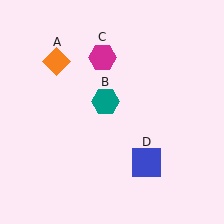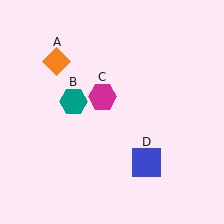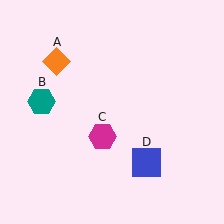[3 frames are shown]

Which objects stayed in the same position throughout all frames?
Orange diamond (object A) and blue square (object D) remained stationary.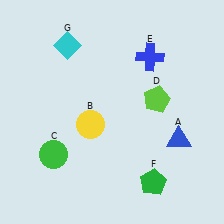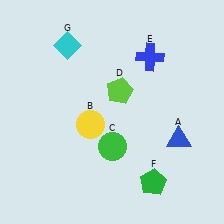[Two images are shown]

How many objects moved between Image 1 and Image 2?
2 objects moved between the two images.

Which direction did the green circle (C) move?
The green circle (C) moved right.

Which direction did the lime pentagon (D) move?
The lime pentagon (D) moved left.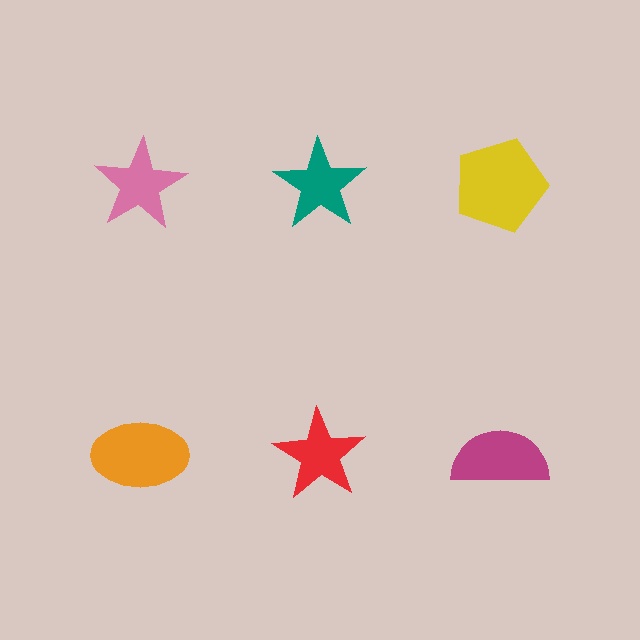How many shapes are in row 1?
3 shapes.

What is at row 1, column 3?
A yellow pentagon.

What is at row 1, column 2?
A teal star.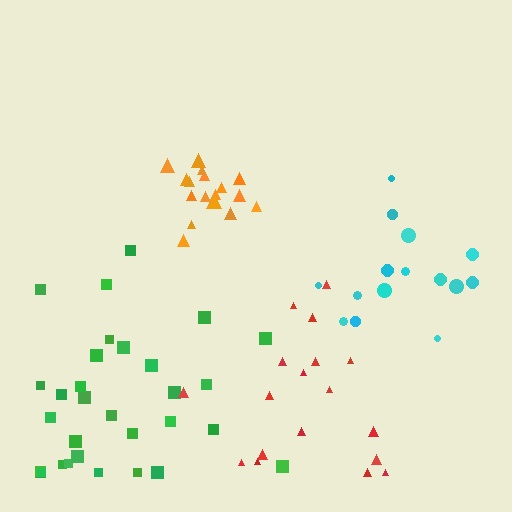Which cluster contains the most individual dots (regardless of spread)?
Green (31).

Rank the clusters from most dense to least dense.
orange, green, cyan, red.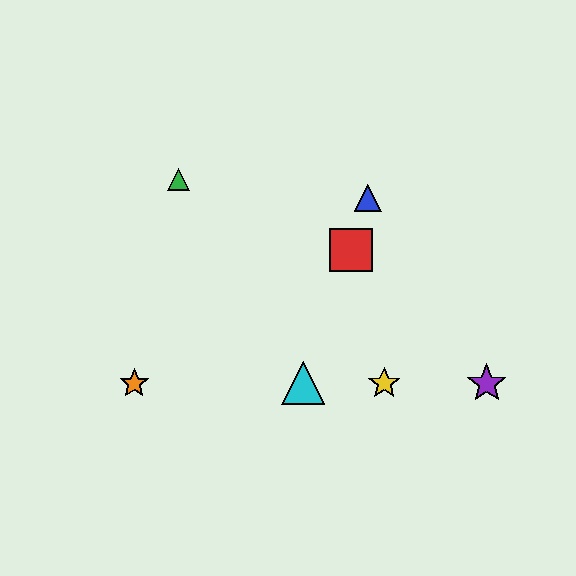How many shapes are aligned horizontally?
4 shapes (the yellow star, the purple star, the orange star, the cyan triangle) are aligned horizontally.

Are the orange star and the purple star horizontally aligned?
Yes, both are at y≈383.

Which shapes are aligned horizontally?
The yellow star, the purple star, the orange star, the cyan triangle are aligned horizontally.